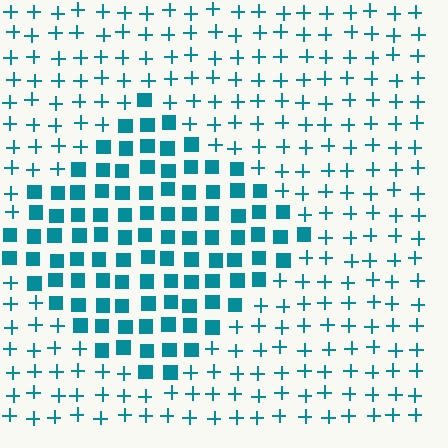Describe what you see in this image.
The image is filled with small teal elements arranged in a uniform grid. A diamond-shaped region contains squares, while the surrounding area contains plus signs. The boundary is defined purely by the change in element shape.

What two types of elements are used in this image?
The image uses squares inside the diamond region and plus signs outside it.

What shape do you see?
I see a diamond.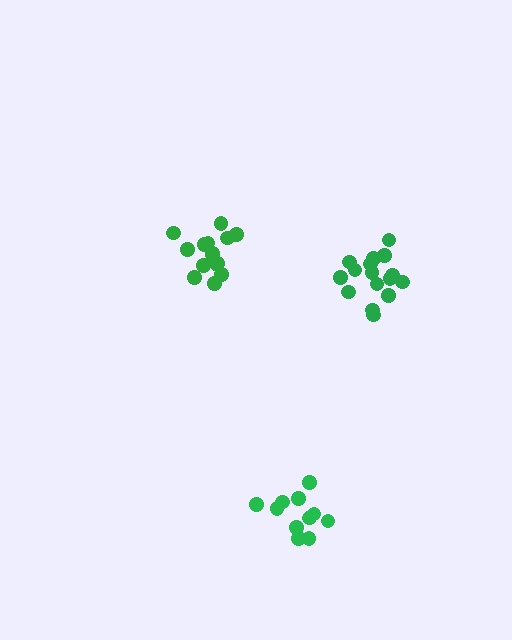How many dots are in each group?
Group 1: 16 dots, Group 2: 15 dots, Group 3: 12 dots (43 total).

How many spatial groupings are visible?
There are 3 spatial groupings.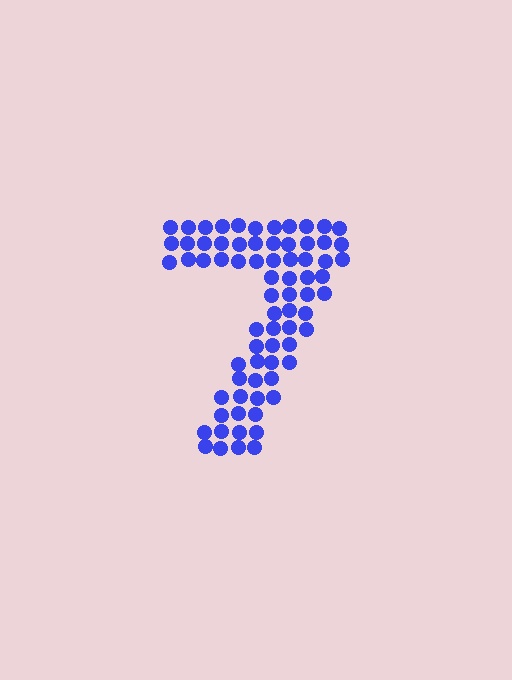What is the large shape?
The large shape is the digit 7.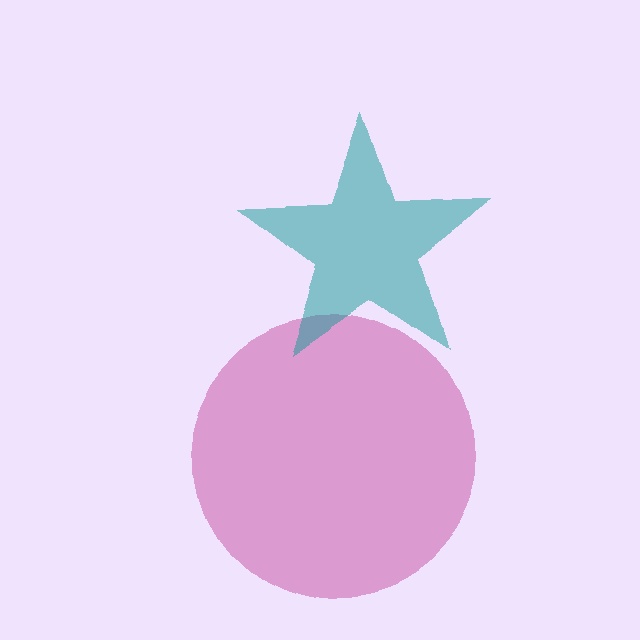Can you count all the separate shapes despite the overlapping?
Yes, there are 2 separate shapes.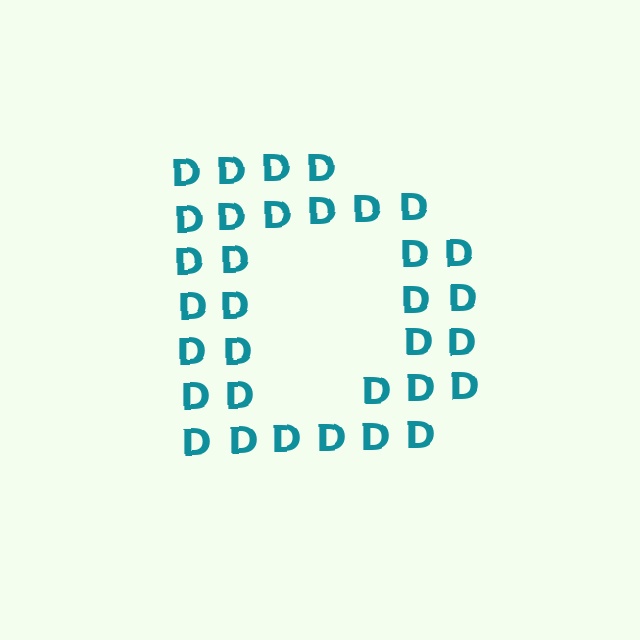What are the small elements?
The small elements are letter D's.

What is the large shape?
The large shape is the letter D.